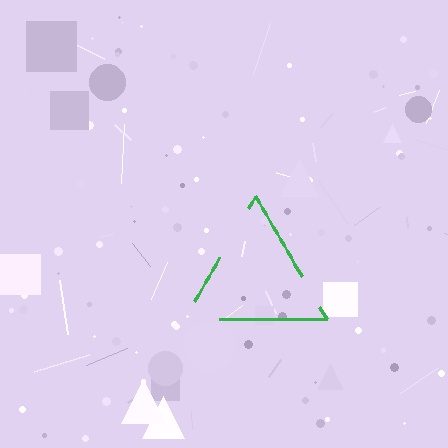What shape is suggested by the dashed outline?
The dashed outline suggests a triangle.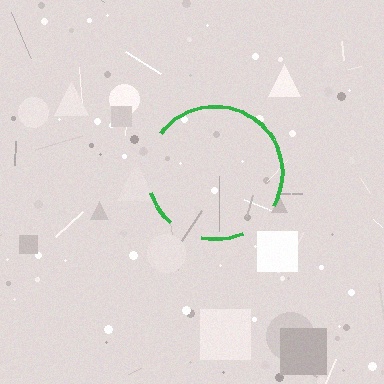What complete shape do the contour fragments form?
The contour fragments form a circle.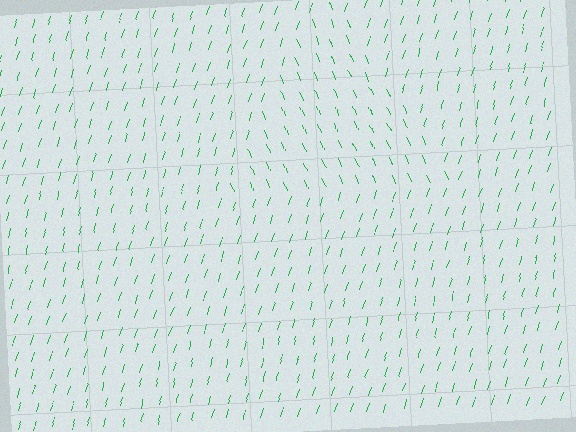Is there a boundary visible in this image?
Yes, there is a texture boundary formed by a change in line orientation.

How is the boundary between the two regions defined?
The boundary is defined purely by a change in line orientation (approximately 40 degrees difference). All lines are the same color and thickness.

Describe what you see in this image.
The image is filled with small green line segments. A triangle region in the image has lines oriented differently from the surrounding lines, creating a visible texture boundary.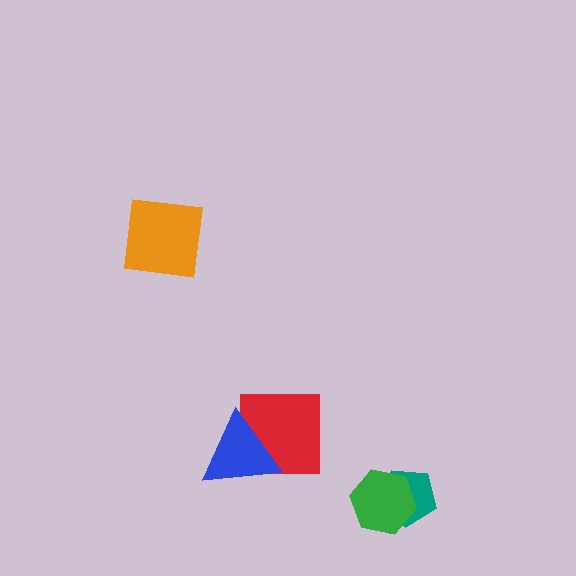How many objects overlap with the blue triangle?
1 object overlaps with the blue triangle.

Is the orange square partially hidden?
No, no other shape covers it.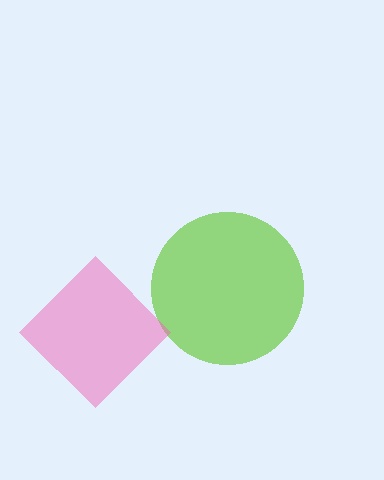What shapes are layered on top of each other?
The layered shapes are: a lime circle, a pink diamond.